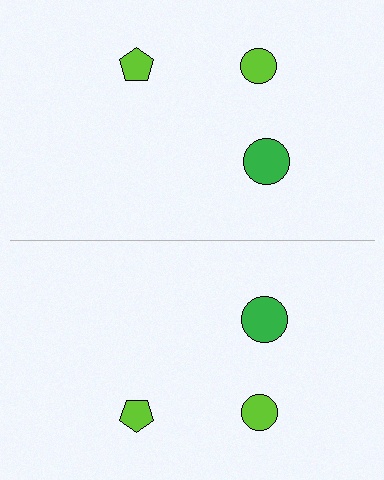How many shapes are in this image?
There are 6 shapes in this image.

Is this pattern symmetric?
Yes, this pattern has bilateral (reflection) symmetry.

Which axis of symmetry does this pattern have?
The pattern has a horizontal axis of symmetry running through the center of the image.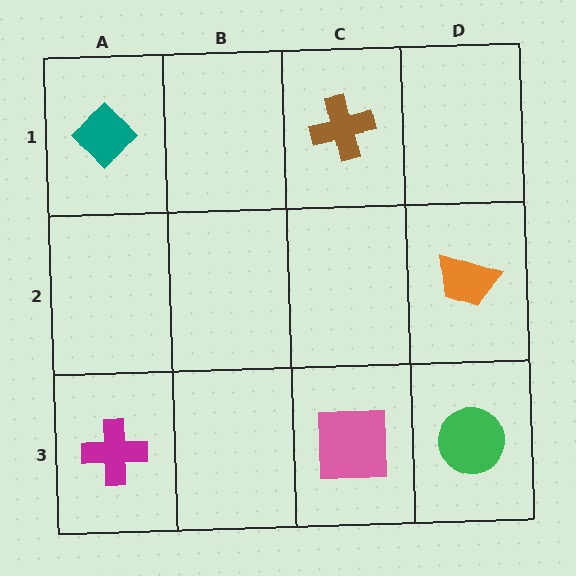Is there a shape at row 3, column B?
No, that cell is empty.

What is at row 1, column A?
A teal diamond.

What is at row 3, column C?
A pink square.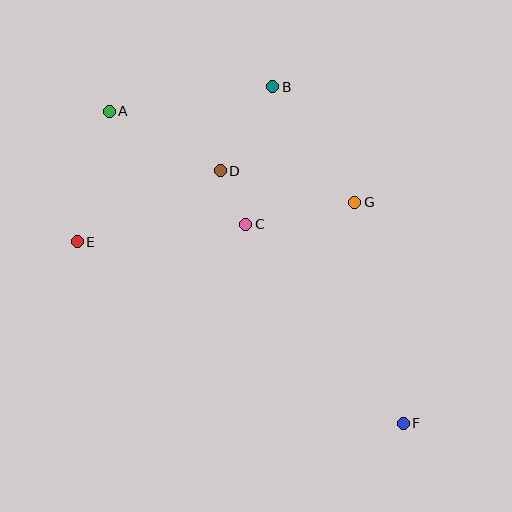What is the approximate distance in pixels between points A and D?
The distance between A and D is approximately 126 pixels.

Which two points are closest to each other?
Points C and D are closest to each other.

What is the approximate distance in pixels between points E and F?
The distance between E and F is approximately 373 pixels.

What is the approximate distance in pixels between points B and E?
The distance between B and E is approximately 249 pixels.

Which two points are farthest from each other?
Points A and F are farthest from each other.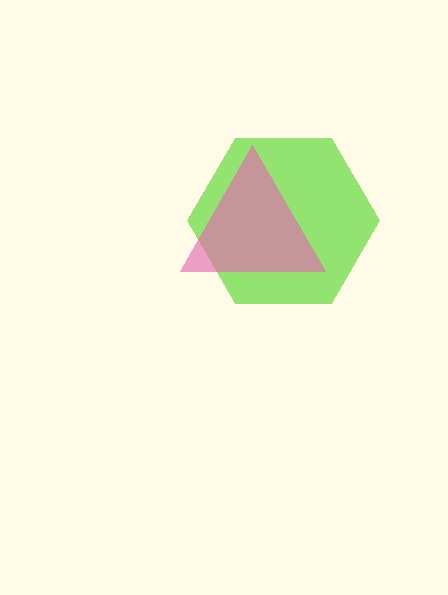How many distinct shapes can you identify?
There are 2 distinct shapes: a lime hexagon, a pink triangle.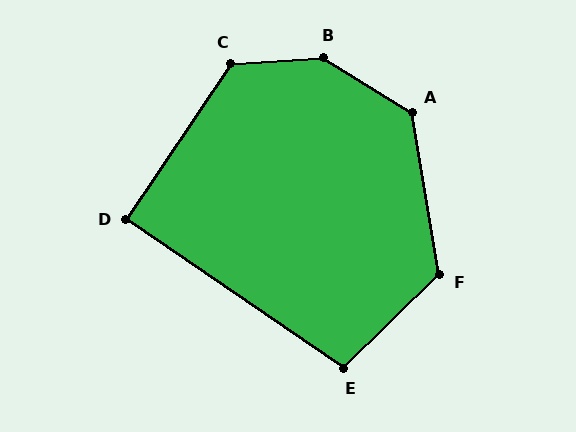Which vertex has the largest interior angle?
B, at approximately 145 degrees.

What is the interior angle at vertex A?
Approximately 131 degrees (obtuse).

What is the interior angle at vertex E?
Approximately 101 degrees (obtuse).